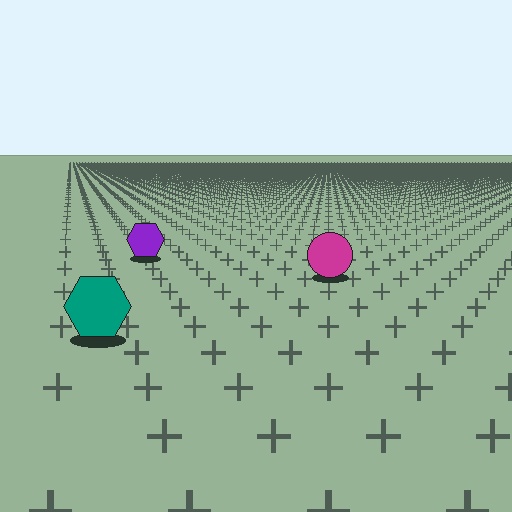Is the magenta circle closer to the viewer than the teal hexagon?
No. The teal hexagon is closer — you can tell from the texture gradient: the ground texture is coarser near it.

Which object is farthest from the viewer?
The purple hexagon is farthest from the viewer. It appears smaller and the ground texture around it is denser.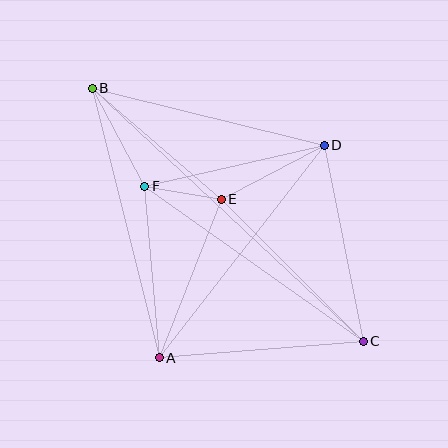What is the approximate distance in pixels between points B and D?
The distance between B and D is approximately 239 pixels.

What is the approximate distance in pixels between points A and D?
The distance between A and D is approximately 269 pixels.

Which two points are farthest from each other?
Points B and C are farthest from each other.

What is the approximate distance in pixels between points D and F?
The distance between D and F is approximately 184 pixels.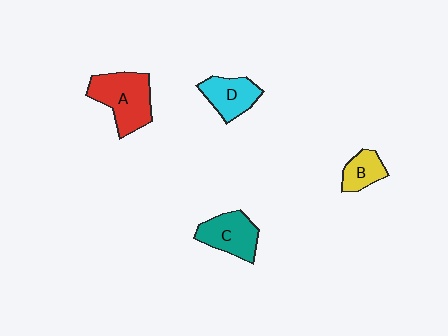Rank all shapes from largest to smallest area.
From largest to smallest: A (red), C (teal), D (cyan), B (yellow).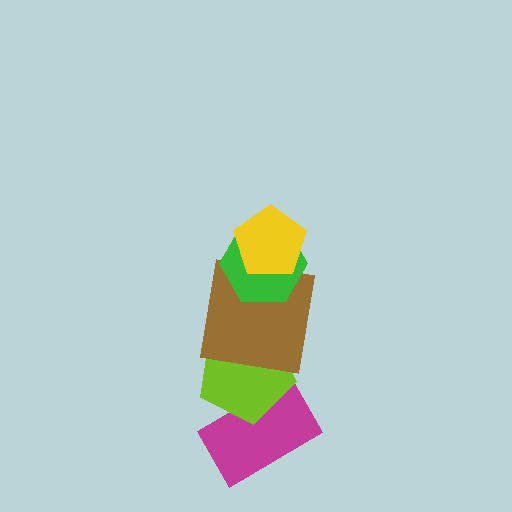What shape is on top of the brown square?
The green hexagon is on top of the brown square.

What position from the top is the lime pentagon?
The lime pentagon is 4th from the top.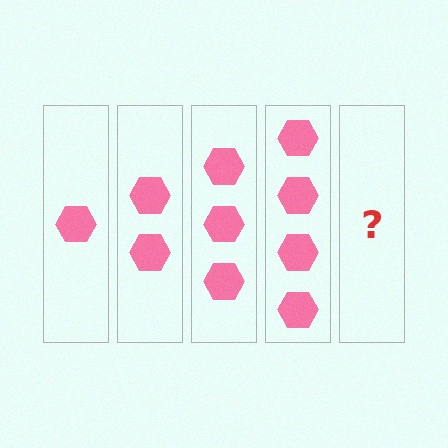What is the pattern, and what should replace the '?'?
The pattern is that each step adds one more hexagon. The '?' should be 5 hexagons.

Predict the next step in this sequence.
The next step is 5 hexagons.